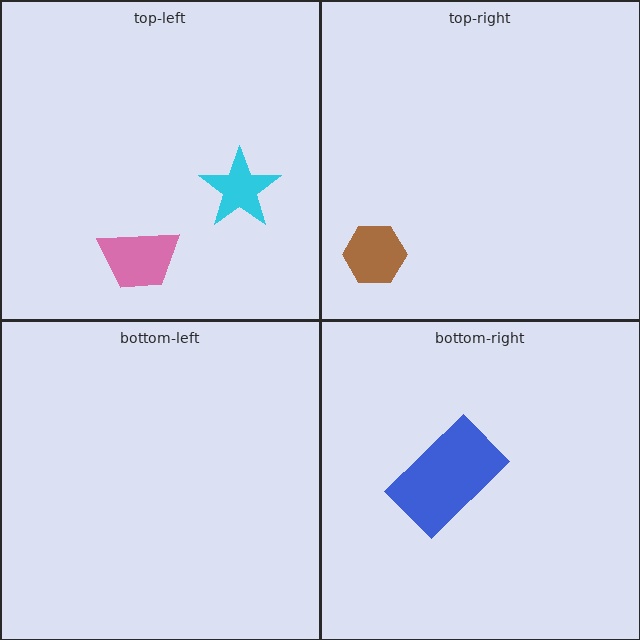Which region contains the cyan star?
The top-left region.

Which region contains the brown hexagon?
The top-right region.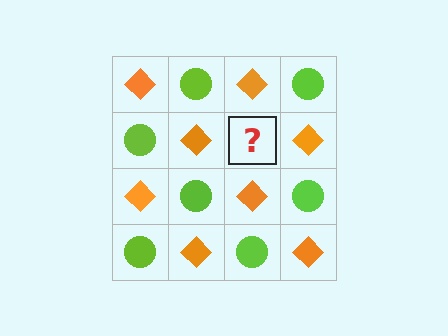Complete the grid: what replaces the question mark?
The question mark should be replaced with a lime circle.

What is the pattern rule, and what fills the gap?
The rule is that it alternates orange diamond and lime circle in a checkerboard pattern. The gap should be filled with a lime circle.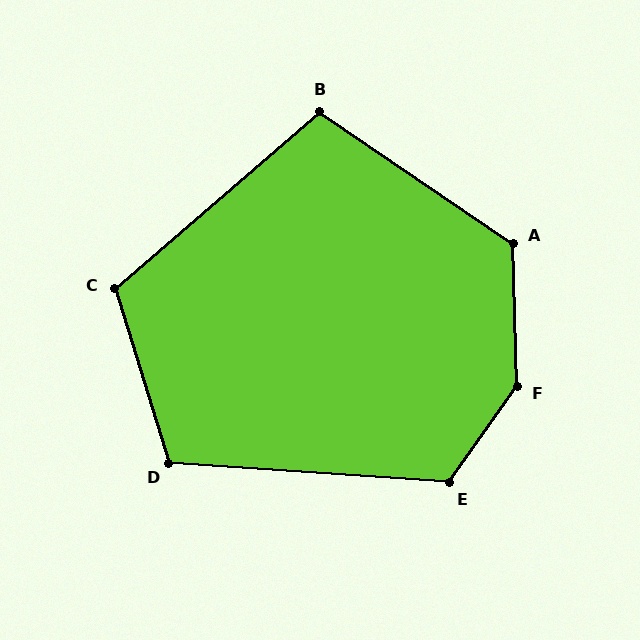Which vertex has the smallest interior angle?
B, at approximately 105 degrees.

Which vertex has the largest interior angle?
F, at approximately 144 degrees.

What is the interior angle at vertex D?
Approximately 111 degrees (obtuse).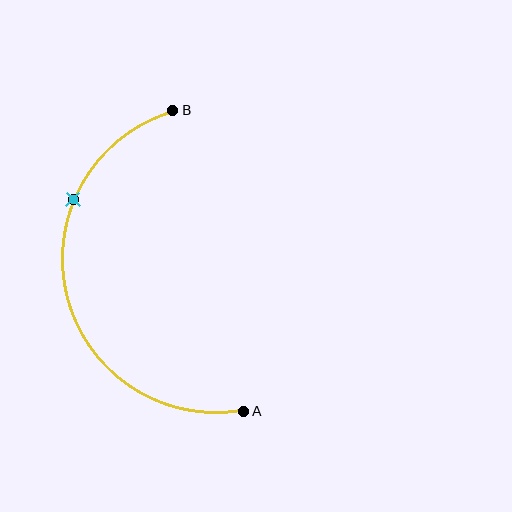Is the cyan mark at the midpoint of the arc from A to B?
No. The cyan mark lies on the arc but is closer to endpoint B. The arc midpoint would be at the point on the curve equidistant along the arc from both A and B.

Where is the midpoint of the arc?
The arc midpoint is the point on the curve farthest from the straight line joining A and B. It sits to the left of that line.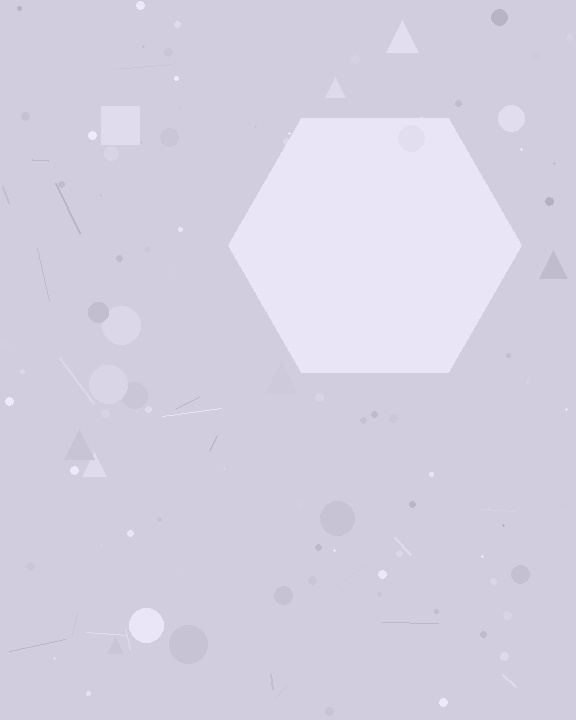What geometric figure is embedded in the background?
A hexagon is embedded in the background.